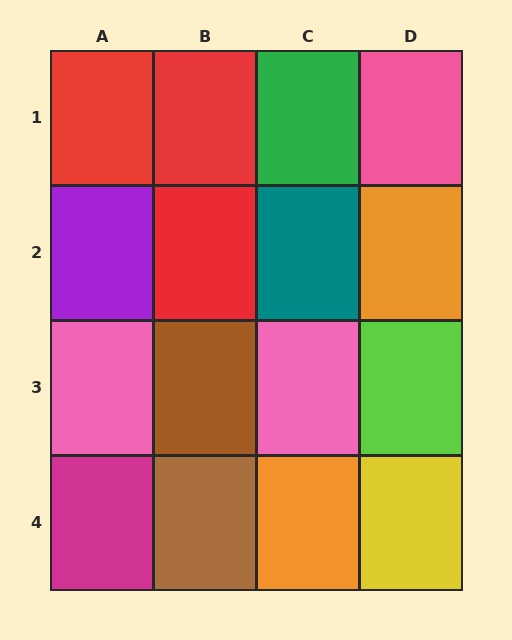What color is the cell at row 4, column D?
Yellow.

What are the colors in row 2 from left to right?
Purple, red, teal, orange.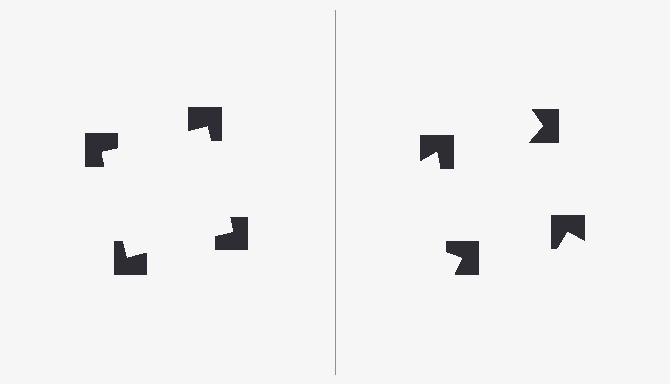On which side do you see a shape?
An illusory square appears on the left side. On the right side the wedge cuts are rotated, so no coherent shape forms.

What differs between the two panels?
The notched squares are positioned identically on both sides; only the wedge orientations differ. On the left they align to a square; on the right they are misaligned.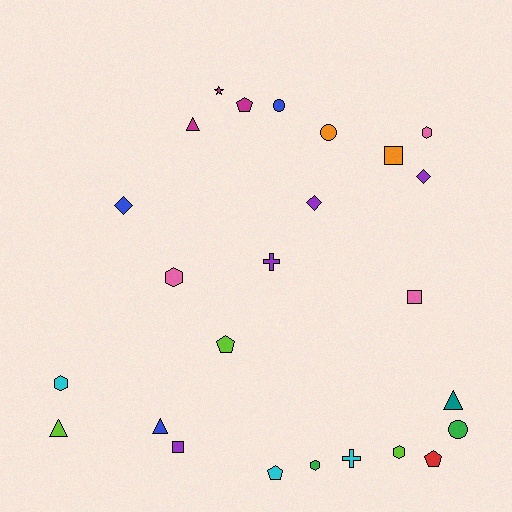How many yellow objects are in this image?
There are no yellow objects.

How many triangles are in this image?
There are 4 triangles.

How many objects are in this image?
There are 25 objects.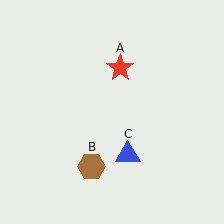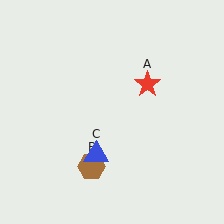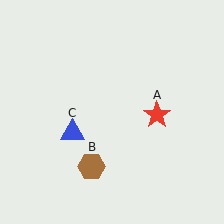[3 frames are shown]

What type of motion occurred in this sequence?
The red star (object A), blue triangle (object C) rotated clockwise around the center of the scene.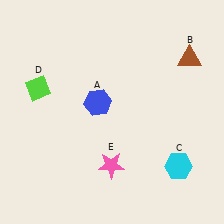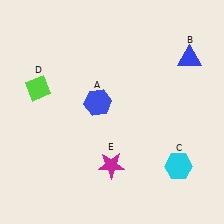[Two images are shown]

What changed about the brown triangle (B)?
In Image 1, B is brown. In Image 2, it changed to blue.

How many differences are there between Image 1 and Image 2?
There are 2 differences between the two images.